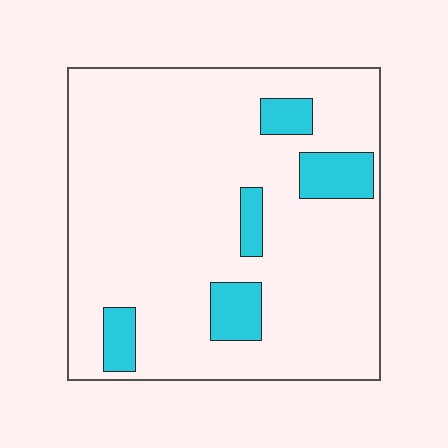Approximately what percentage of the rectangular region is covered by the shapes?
Approximately 10%.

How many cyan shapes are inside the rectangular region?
5.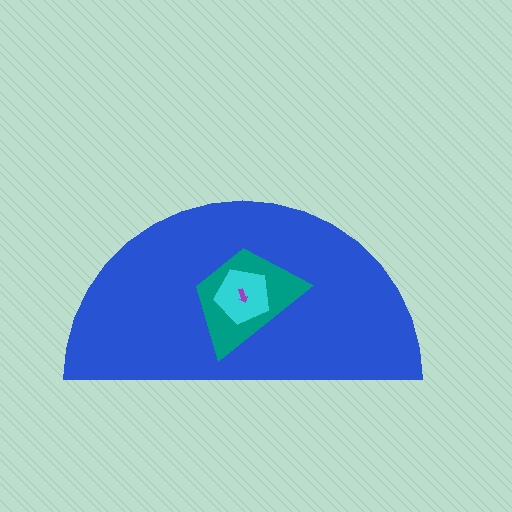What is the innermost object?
The purple arrow.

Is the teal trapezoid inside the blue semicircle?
Yes.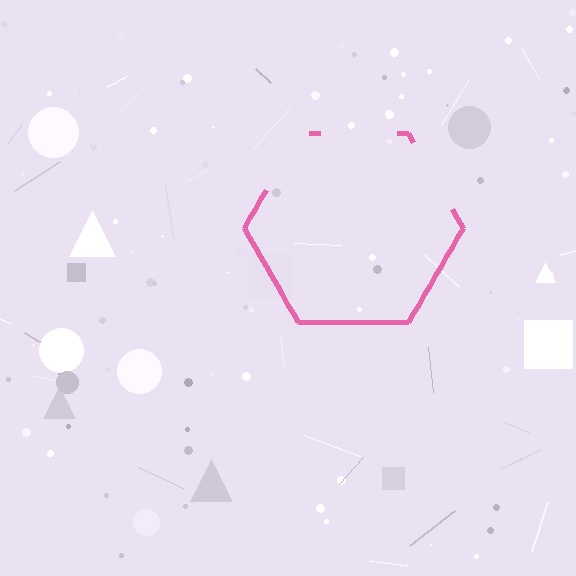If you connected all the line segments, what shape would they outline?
They would outline a hexagon.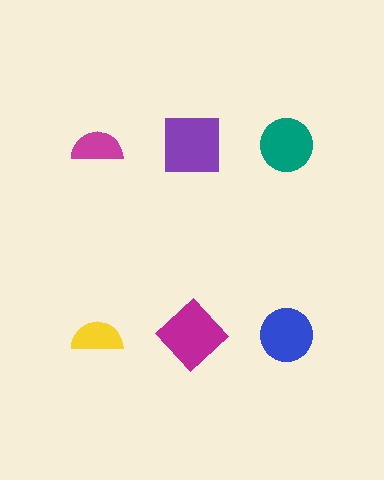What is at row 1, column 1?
A magenta semicircle.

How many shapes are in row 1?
3 shapes.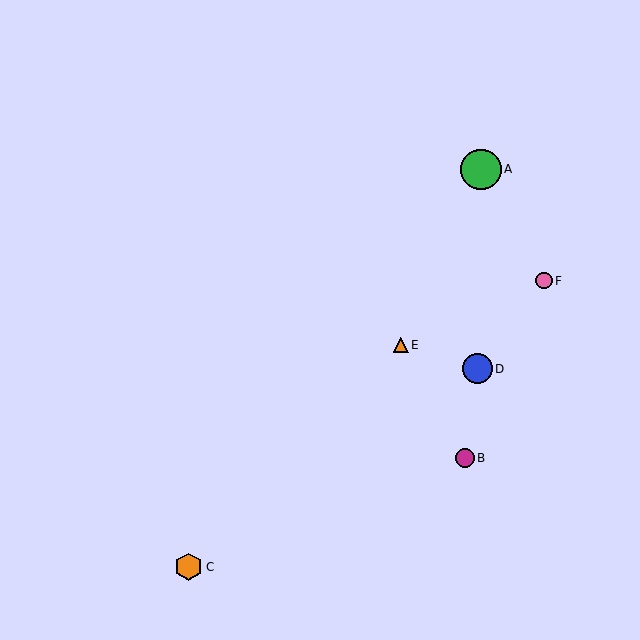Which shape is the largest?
The green circle (labeled A) is the largest.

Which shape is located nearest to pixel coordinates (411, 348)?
The orange triangle (labeled E) at (401, 345) is nearest to that location.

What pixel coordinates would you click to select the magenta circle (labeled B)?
Click at (465, 458) to select the magenta circle B.